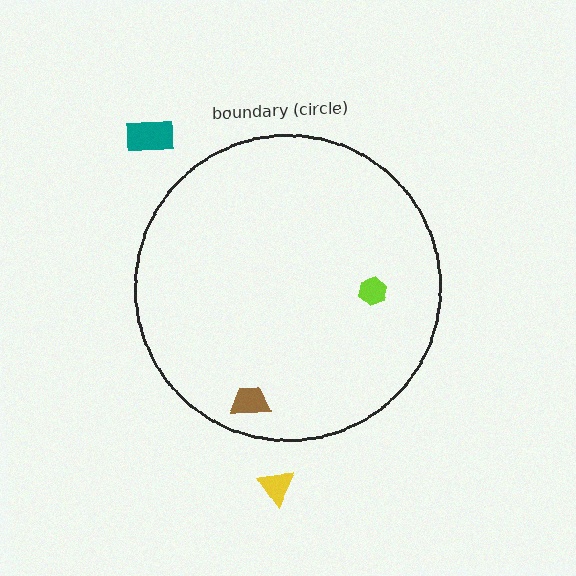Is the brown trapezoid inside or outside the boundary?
Inside.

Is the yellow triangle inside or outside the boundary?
Outside.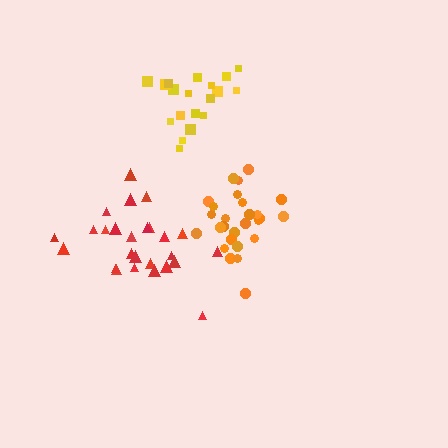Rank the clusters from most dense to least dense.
orange, red, yellow.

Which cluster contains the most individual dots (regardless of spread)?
Orange (28).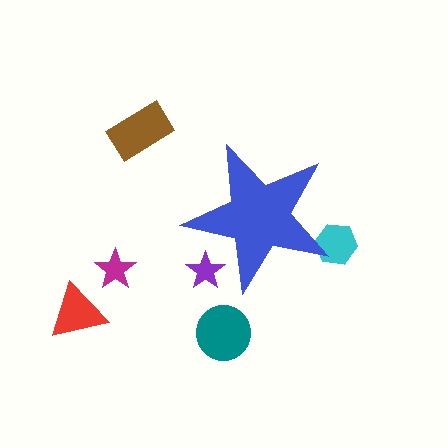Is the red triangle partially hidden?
No, the red triangle is fully visible.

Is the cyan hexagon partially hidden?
Yes, the cyan hexagon is partially hidden behind the blue star.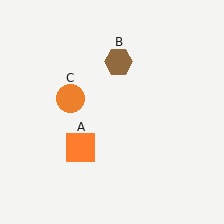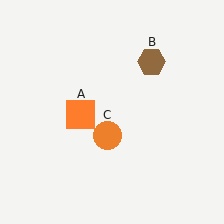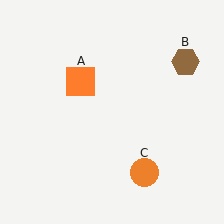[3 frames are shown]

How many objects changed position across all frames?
3 objects changed position: orange square (object A), brown hexagon (object B), orange circle (object C).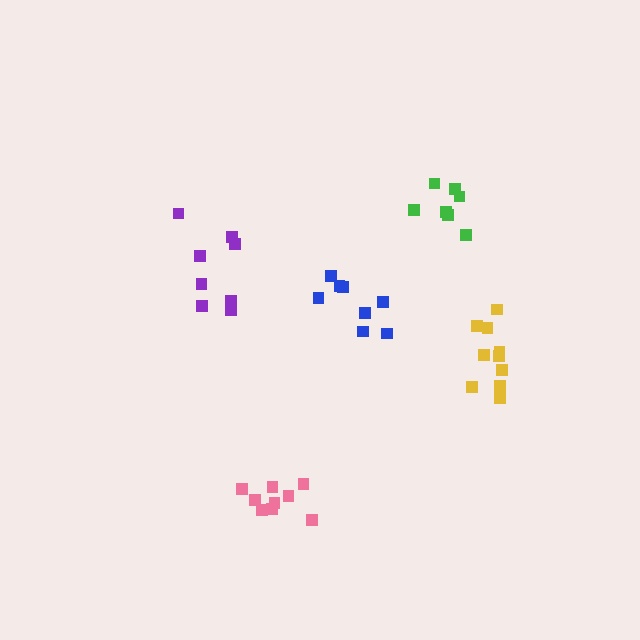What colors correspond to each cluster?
The clusters are colored: blue, green, purple, pink, yellow.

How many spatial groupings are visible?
There are 5 spatial groupings.